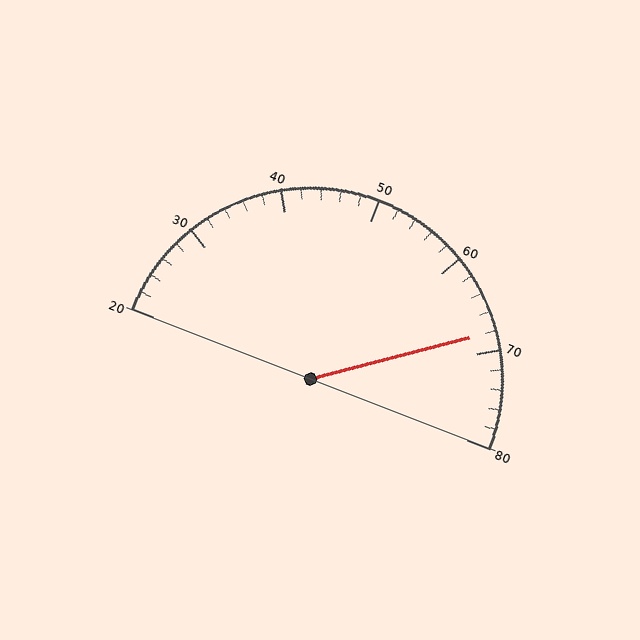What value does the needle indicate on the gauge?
The needle indicates approximately 68.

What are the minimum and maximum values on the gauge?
The gauge ranges from 20 to 80.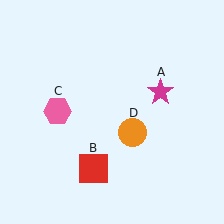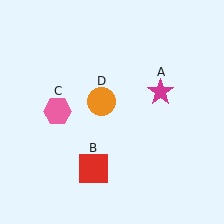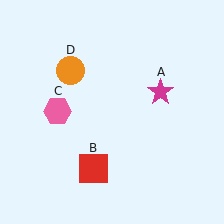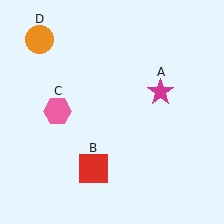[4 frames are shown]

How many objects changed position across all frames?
1 object changed position: orange circle (object D).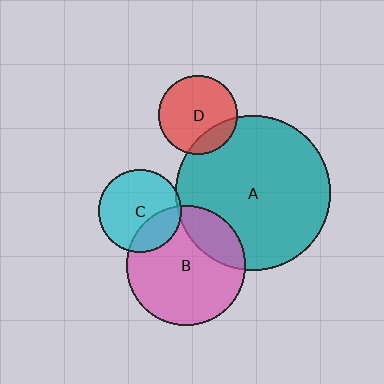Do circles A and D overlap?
Yes.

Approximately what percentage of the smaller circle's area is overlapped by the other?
Approximately 20%.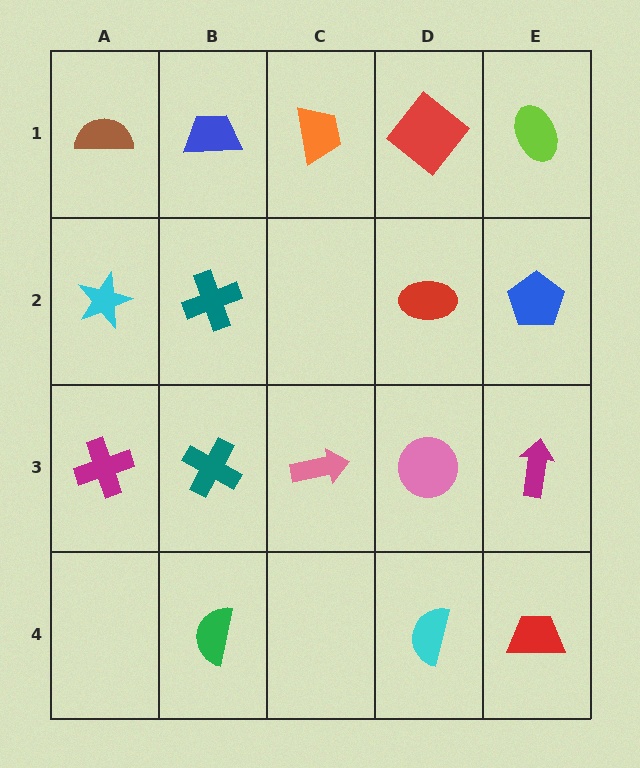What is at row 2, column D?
A red ellipse.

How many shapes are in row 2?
4 shapes.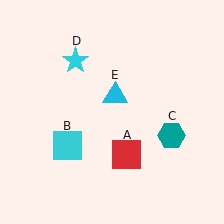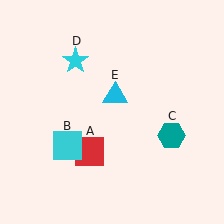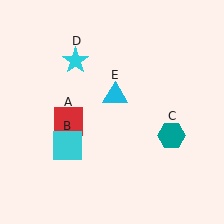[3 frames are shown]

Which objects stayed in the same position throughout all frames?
Cyan square (object B) and teal hexagon (object C) and cyan star (object D) and cyan triangle (object E) remained stationary.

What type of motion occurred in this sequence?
The red square (object A) rotated clockwise around the center of the scene.